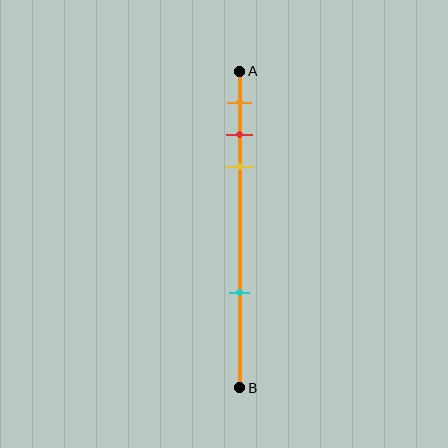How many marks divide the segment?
There are 4 marks dividing the segment.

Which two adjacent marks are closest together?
The red and yellow marks are the closest adjacent pair.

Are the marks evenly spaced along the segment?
No, the marks are not evenly spaced.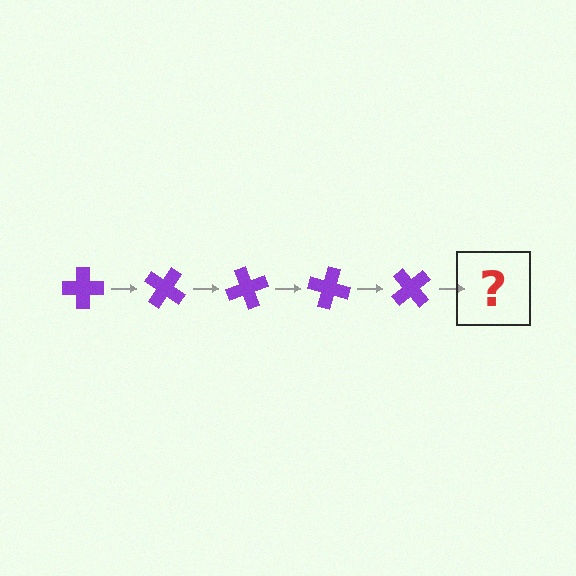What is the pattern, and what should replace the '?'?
The pattern is that the cross rotates 35 degrees each step. The '?' should be a purple cross rotated 175 degrees.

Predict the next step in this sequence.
The next step is a purple cross rotated 175 degrees.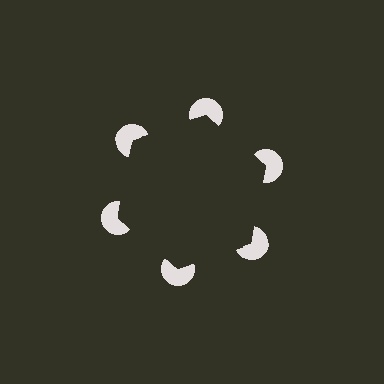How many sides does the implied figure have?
6 sides.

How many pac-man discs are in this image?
There are 6 — one at each vertex of the illusory hexagon.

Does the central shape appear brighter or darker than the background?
It typically appears slightly darker than the background, even though no actual brightness change is drawn.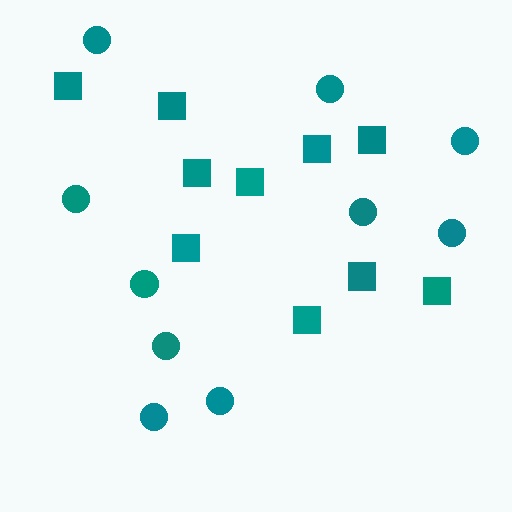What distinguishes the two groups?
There are 2 groups: one group of circles (10) and one group of squares (10).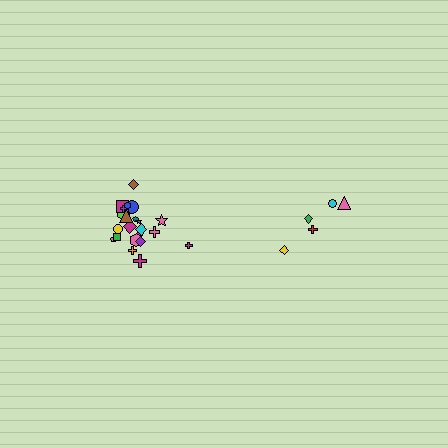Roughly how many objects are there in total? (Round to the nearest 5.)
Roughly 25 objects in total.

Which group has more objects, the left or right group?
The left group.